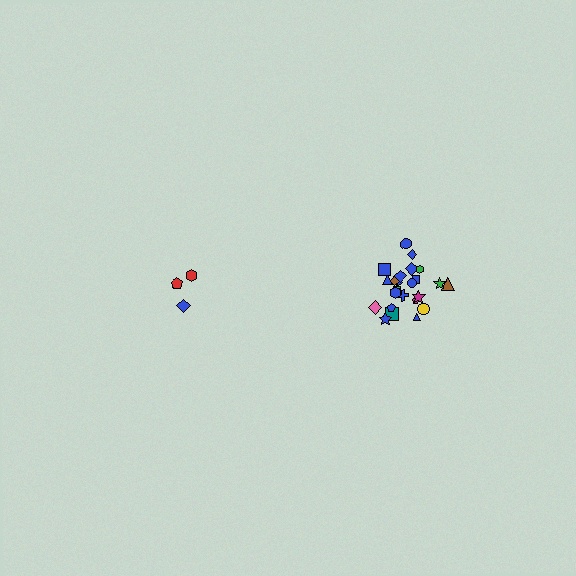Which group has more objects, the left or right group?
The right group.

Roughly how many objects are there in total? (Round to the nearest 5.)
Roughly 30 objects in total.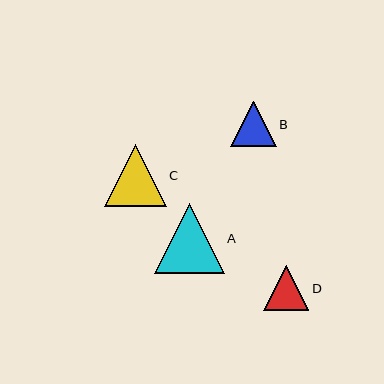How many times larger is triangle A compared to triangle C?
Triangle A is approximately 1.1 times the size of triangle C.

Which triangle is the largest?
Triangle A is the largest with a size of approximately 70 pixels.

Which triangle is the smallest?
Triangle D is the smallest with a size of approximately 45 pixels.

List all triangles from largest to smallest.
From largest to smallest: A, C, B, D.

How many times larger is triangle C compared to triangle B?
Triangle C is approximately 1.3 times the size of triangle B.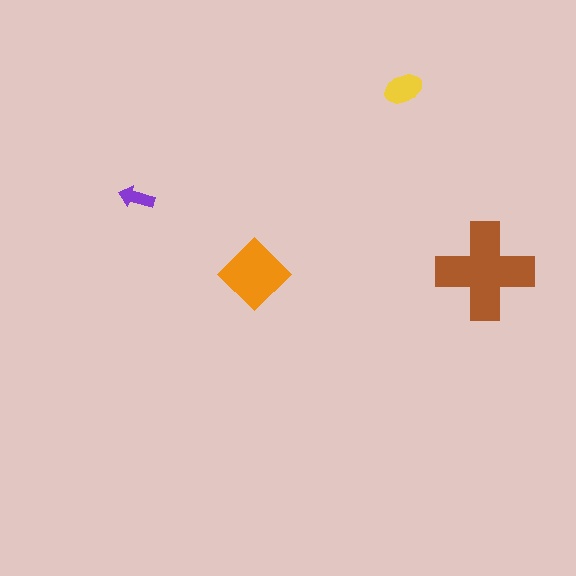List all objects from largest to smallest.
The brown cross, the orange diamond, the yellow ellipse, the purple arrow.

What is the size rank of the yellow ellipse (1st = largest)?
3rd.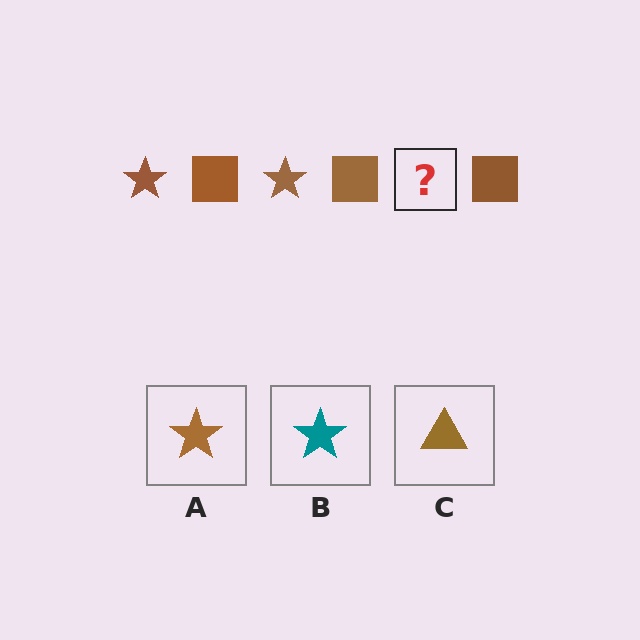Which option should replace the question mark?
Option A.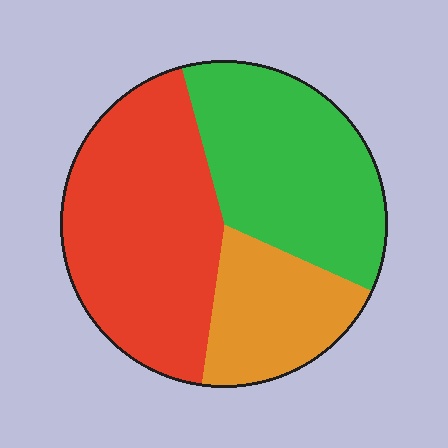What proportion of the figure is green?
Green covers around 35% of the figure.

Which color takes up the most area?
Red, at roughly 45%.